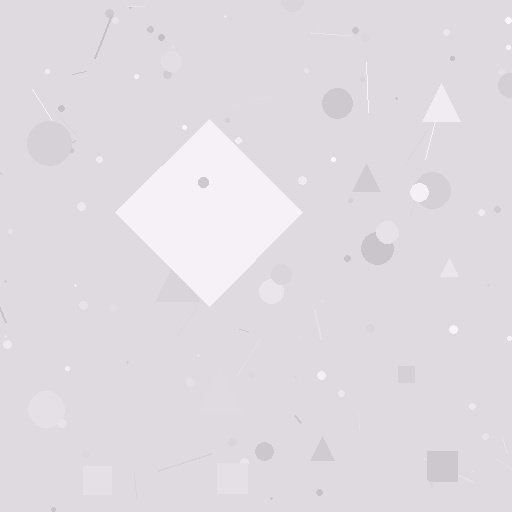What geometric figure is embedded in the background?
A diamond is embedded in the background.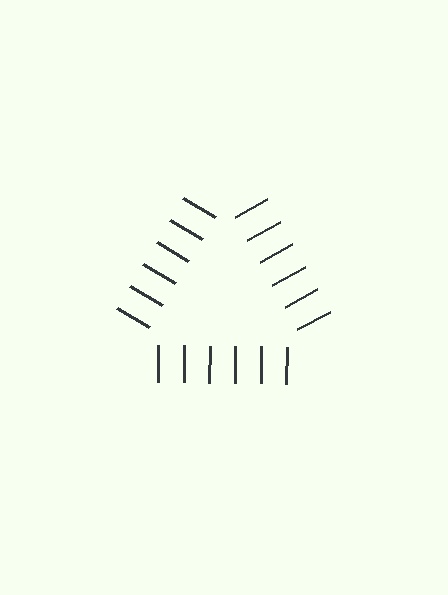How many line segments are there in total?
18 — 6 along each of the 3 edges.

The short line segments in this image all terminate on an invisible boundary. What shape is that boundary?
An illusory triangle — the line segments terminate on its edges but no continuous stroke is drawn.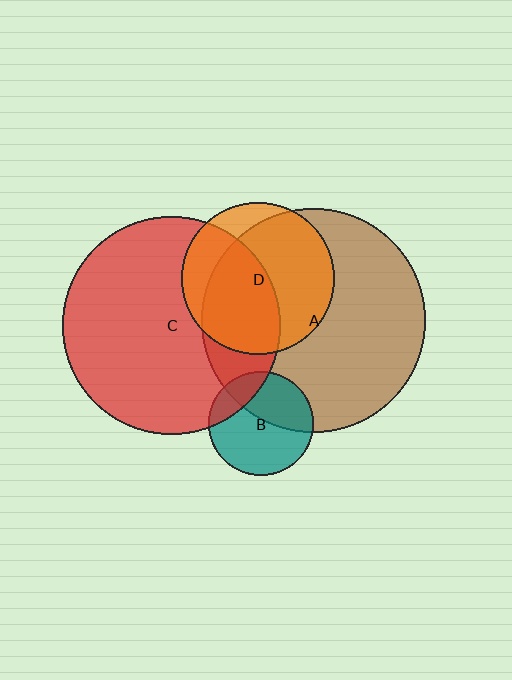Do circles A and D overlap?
Yes.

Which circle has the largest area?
Circle A (brown).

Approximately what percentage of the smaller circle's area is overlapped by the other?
Approximately 80%.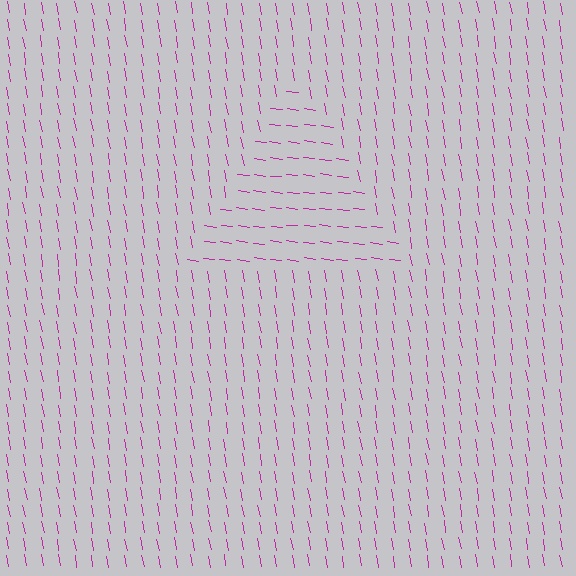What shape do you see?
I see a triangle.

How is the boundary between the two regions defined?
The boundary is defined purely by a change in line orientation (approximately 72 degrees difference). All lines are the same color and thickness.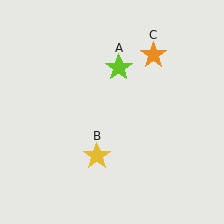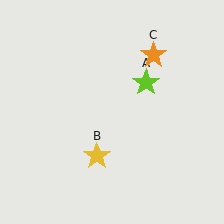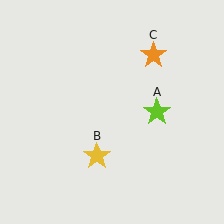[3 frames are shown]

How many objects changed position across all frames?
1 object changed position: lime star (object A).